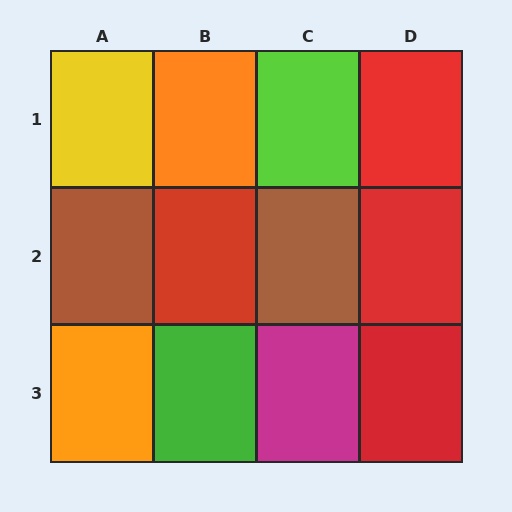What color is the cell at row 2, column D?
Red.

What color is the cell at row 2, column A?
Brown.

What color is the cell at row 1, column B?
Orange.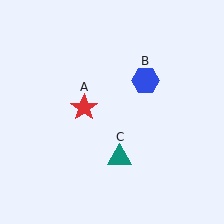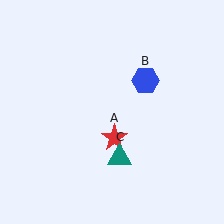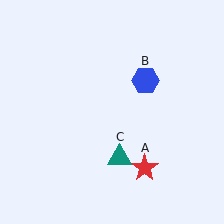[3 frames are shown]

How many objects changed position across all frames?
1 object changed position: red star (object A).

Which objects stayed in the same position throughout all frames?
Blue hexagon (object B) and teal triangle (object C) remained stationary.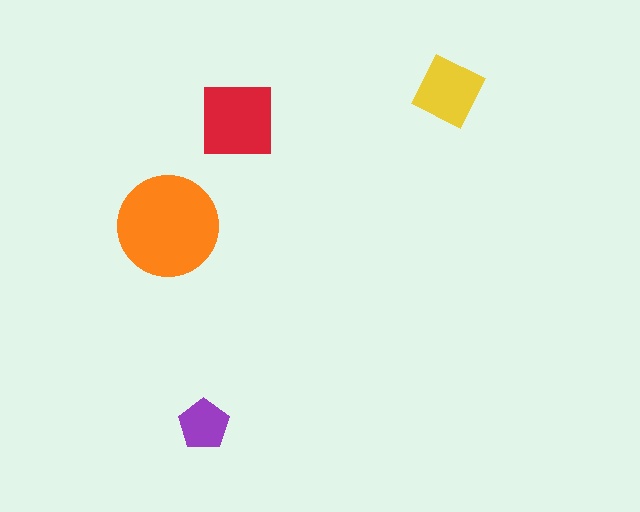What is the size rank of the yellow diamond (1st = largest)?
3rd.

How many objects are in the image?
There are 4 objects in the image.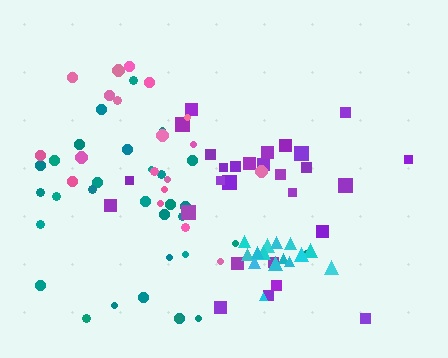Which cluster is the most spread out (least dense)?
Pink.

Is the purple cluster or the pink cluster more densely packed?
Purple.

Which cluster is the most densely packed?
Cyan.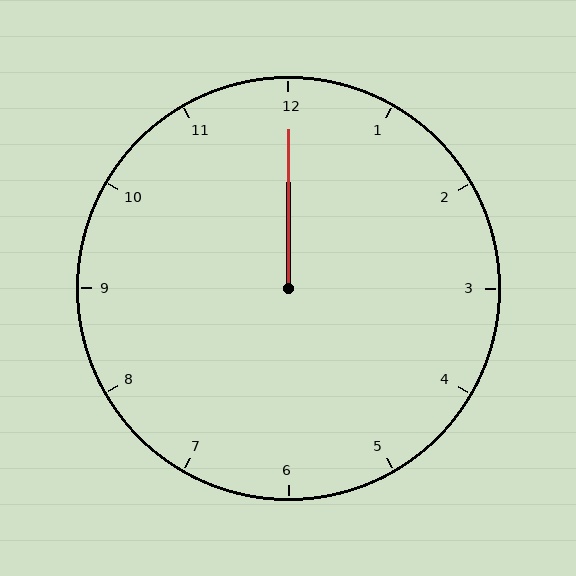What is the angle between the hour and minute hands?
Approximately 0 degrees.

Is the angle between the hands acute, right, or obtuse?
It is acute.